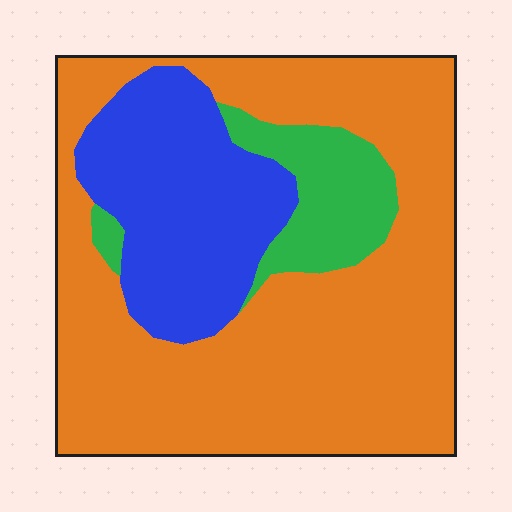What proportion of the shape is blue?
Blue covers 24% of the shape.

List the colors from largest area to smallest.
From largest to smallest: orange, blue, green.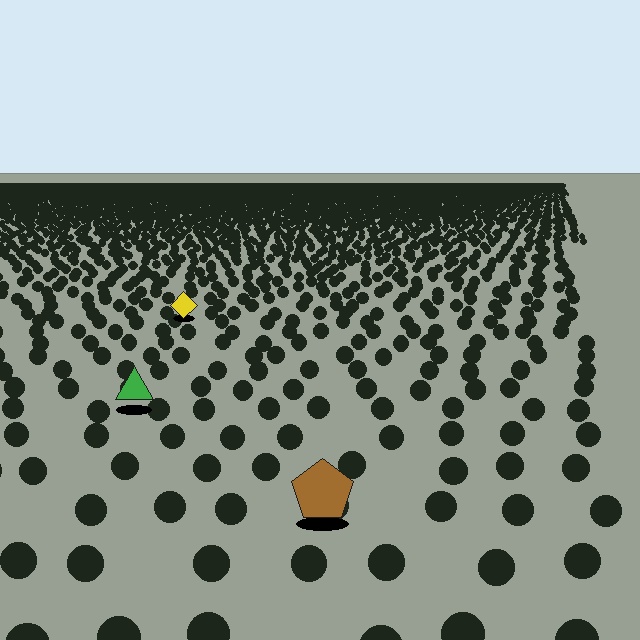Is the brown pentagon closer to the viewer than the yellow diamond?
Yes. The brown pentagon is closer — you can tell from the texture gradient: the ground texture is coarser near it.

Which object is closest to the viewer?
The brown pentagon is closest. The texture marks near it are larger and more spread out.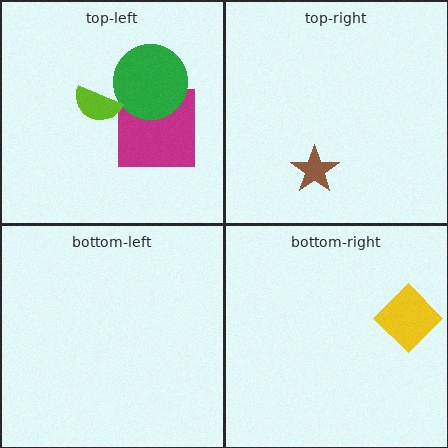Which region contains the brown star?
The top-right region.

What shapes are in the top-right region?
The brown star.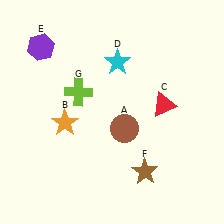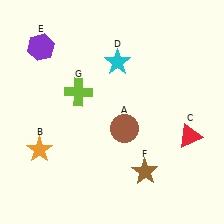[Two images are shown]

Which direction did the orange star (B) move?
The orange star (B) moved down.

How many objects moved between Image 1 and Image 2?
2 objects moved between the two images.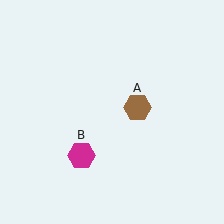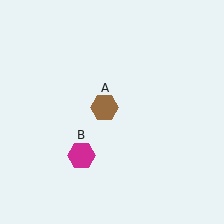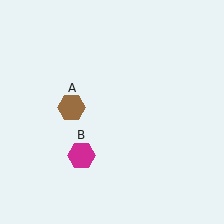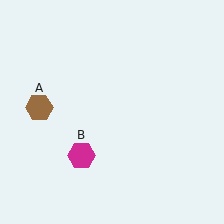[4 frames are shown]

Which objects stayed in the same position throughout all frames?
Magenta hexagon (object B) remained stationary.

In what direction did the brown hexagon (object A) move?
The brown hexagon (object A) moved left.